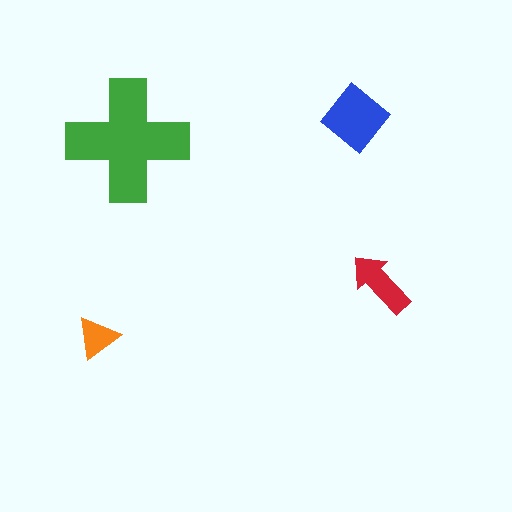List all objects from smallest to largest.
The orange triangle, the red arrow, the blue diamond, the green cross.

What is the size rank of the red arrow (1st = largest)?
3rd.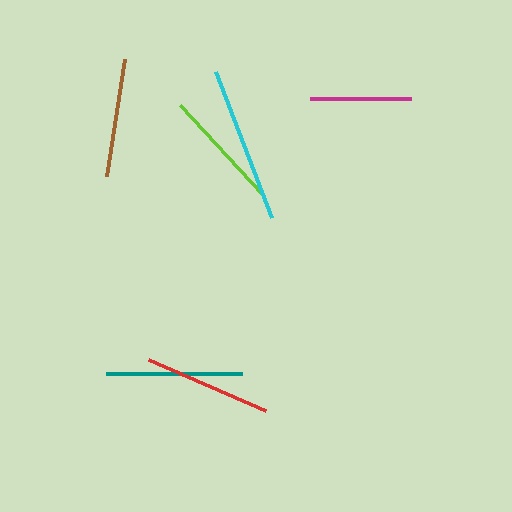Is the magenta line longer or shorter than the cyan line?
The cyan line is longer than the magenta line.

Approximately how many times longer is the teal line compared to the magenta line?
The teal line is approximately 1.3 times the length of the magenta line.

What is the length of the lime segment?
The lime segment is approximately 122 pixels long.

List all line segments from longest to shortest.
From longest to shortest: cyan, teal, red, lime, brown, magenta.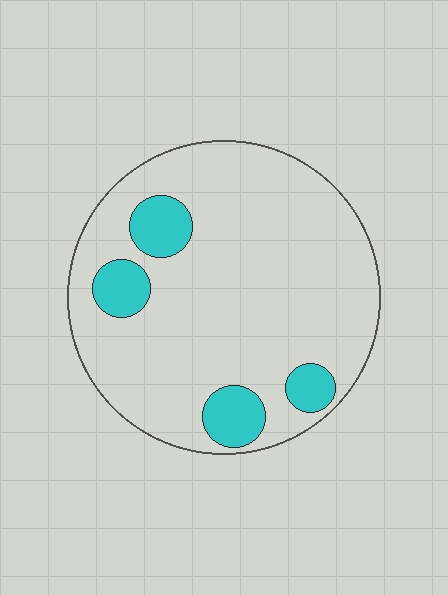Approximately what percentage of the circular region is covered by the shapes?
Approximately 15%.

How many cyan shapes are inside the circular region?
4.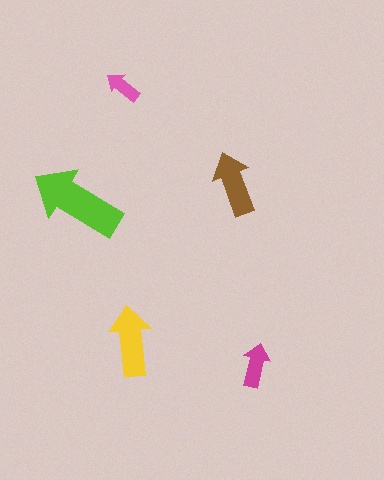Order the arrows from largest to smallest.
the lime one, the yellow one, the brown one, the magenta one, the pink one.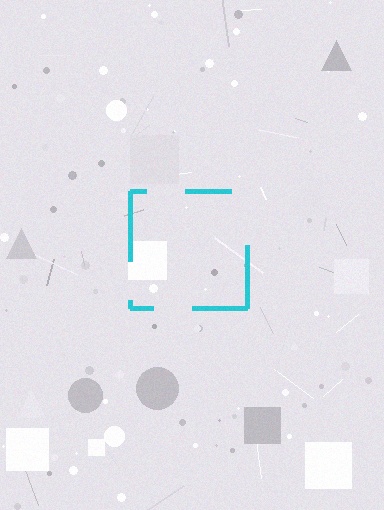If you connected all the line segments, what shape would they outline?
They would outline a square.